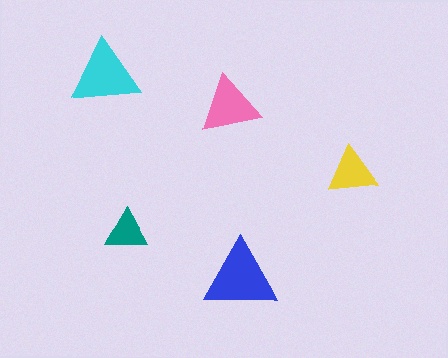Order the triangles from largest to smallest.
the blue one, the cyan one, the pink one, the yellow one, the teal one.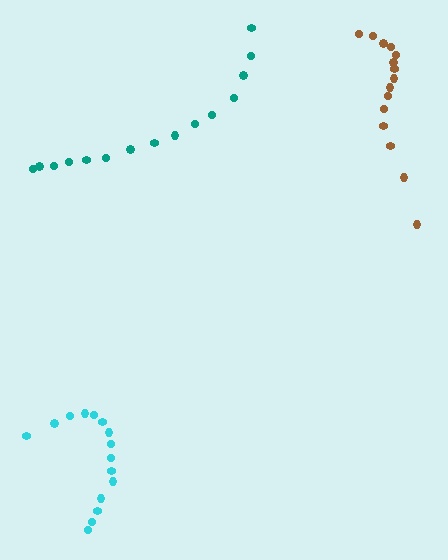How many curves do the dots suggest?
There are 3 distinct paths.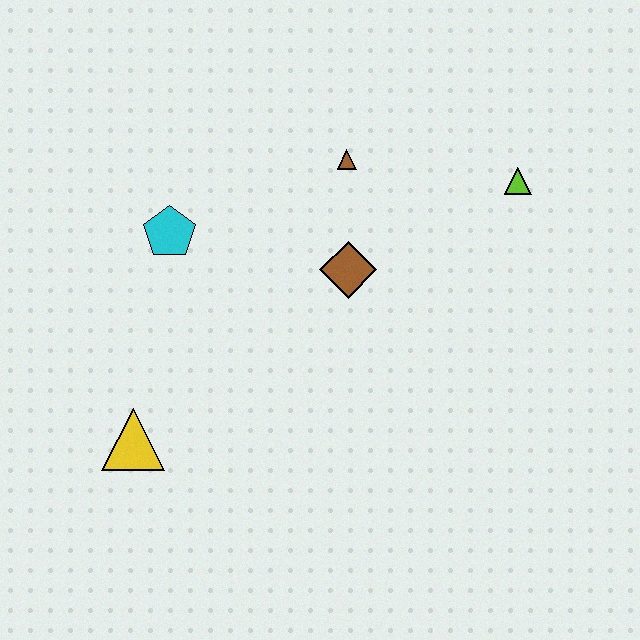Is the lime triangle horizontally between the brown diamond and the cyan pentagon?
No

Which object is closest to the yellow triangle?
The cyan pentagon is closest to the yellow triangle.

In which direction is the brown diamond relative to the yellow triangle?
The brown diamond is to the right of the yellow triangle.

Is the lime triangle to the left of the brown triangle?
No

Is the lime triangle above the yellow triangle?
Yes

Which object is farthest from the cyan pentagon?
The lime triangle is farthest from the cyan pentagon.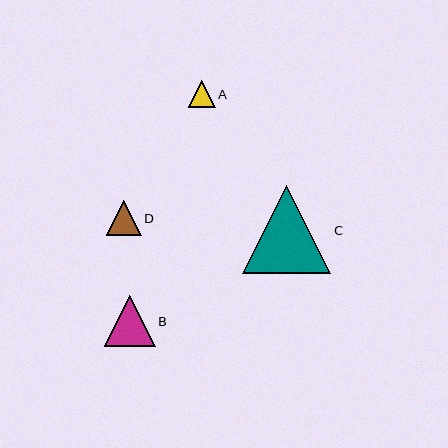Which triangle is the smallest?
Triangle A is the smallest with a size of approximately 27 pixels.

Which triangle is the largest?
Triangle C is the largest with a size of approximately 88 pixels.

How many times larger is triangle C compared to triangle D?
Triangle C is approximately 2.5 times the size of triangle D.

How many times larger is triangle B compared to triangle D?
Triangle B is approximately 1.4 times the size of triangle D.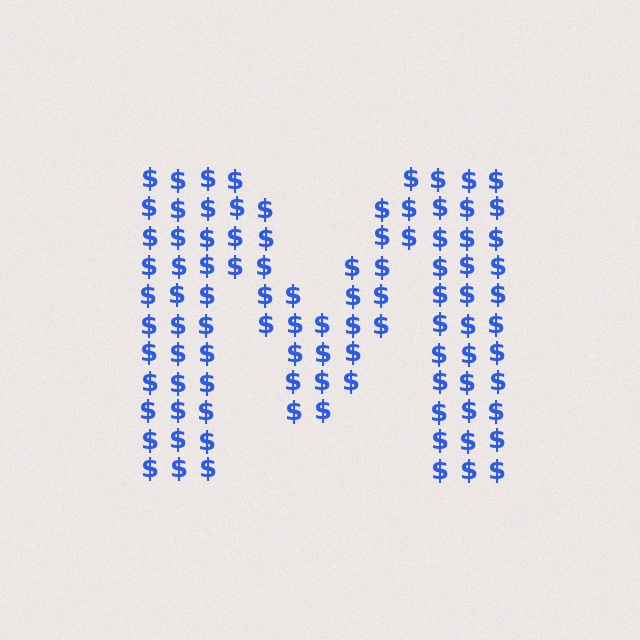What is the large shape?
The large shape is the letter M.